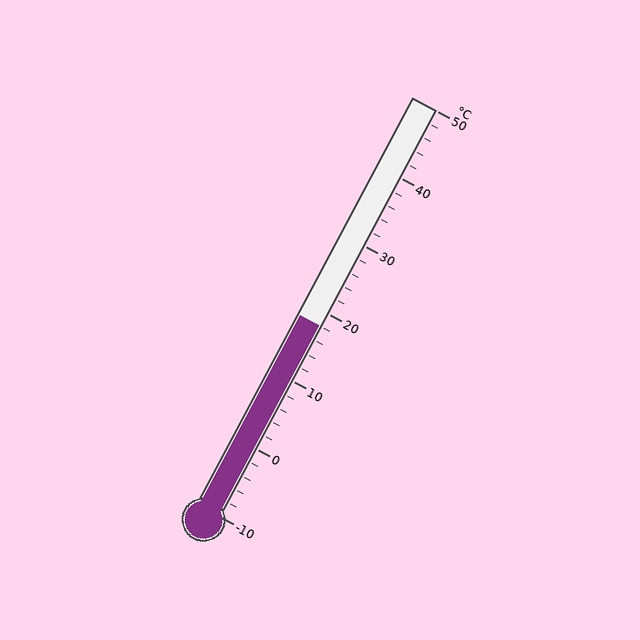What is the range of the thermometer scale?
The thermometer scale ranges from -10°C to 50°C.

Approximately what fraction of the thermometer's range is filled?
The thermometer is filled to approximately 45% of its range.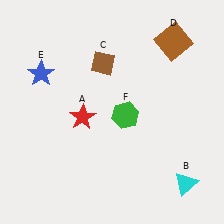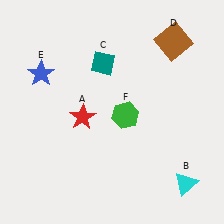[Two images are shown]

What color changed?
The diamond (C) changed from brown in Image 1 to teal in Image 2.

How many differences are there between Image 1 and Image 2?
There is 1 difference between the two images.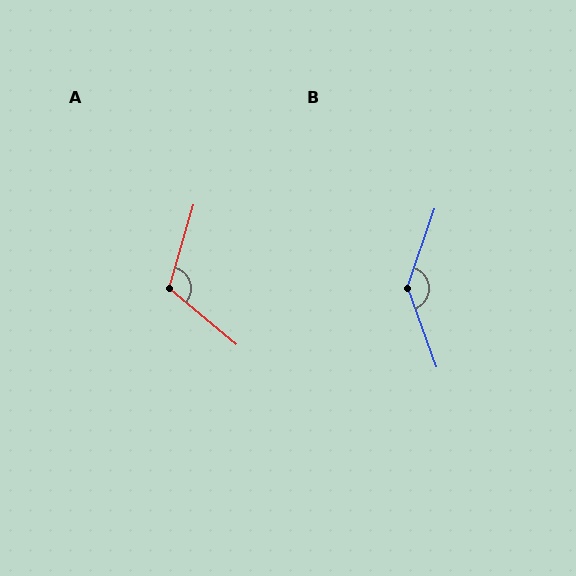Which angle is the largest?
B, at approximately 141 degrees.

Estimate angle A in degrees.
Approximately 113 degrees.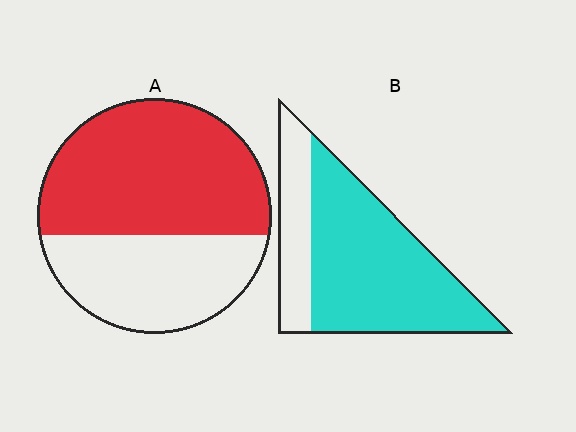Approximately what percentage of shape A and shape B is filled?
A is approximately 60% and B is approximately 75%.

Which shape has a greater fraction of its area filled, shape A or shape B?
Shape B.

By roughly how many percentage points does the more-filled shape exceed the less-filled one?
By roughly 15 percentage points (B over A).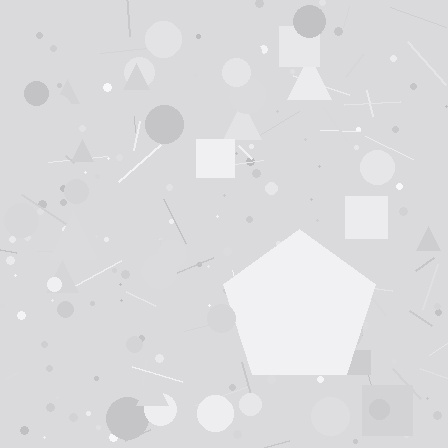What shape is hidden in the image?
A pentagon is hidden in the image.